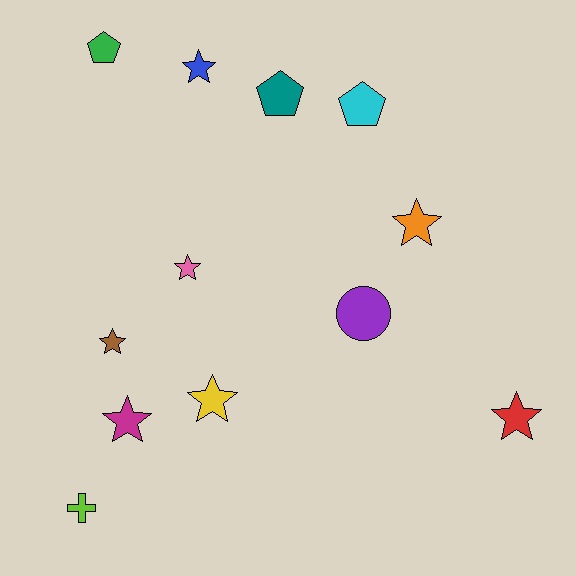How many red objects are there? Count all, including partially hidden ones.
There is 1 red object.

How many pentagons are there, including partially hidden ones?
There are 3 pentagons.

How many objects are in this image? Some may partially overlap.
There are 12 objects.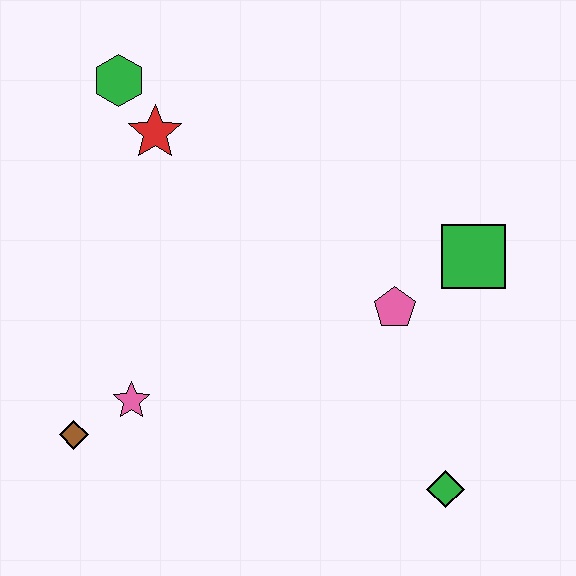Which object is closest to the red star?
The green hexagon is closest to the red star.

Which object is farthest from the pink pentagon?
The green hexagon is farthest from the pink pentagon.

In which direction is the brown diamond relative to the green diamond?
The brown diamond is to the left of the green diamond.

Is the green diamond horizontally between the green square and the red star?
Yes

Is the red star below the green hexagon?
Yes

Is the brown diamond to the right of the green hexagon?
No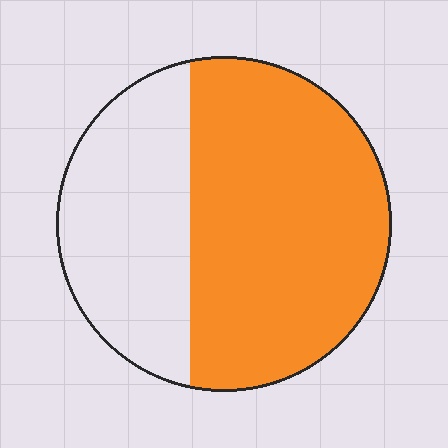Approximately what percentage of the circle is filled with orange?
Approximately 65%.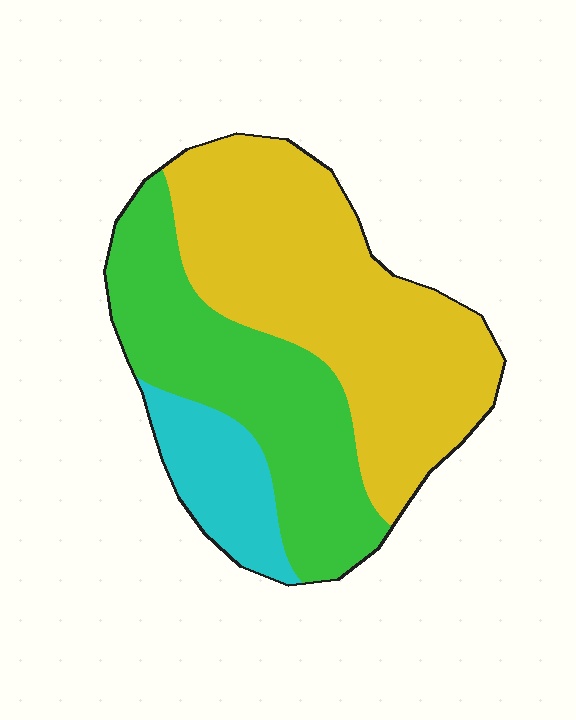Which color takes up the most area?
Yellow, at roughly 50%.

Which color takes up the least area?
Cyan, at roughly 15%.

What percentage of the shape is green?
Green covers 36% of the shape.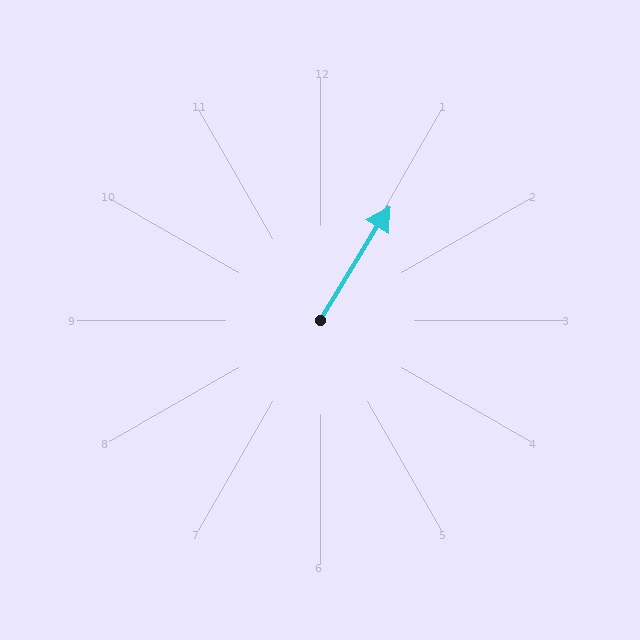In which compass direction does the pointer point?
Northeast.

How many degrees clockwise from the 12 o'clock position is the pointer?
Approximately 32 degrees.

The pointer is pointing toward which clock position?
Roughly 1 o'clock.